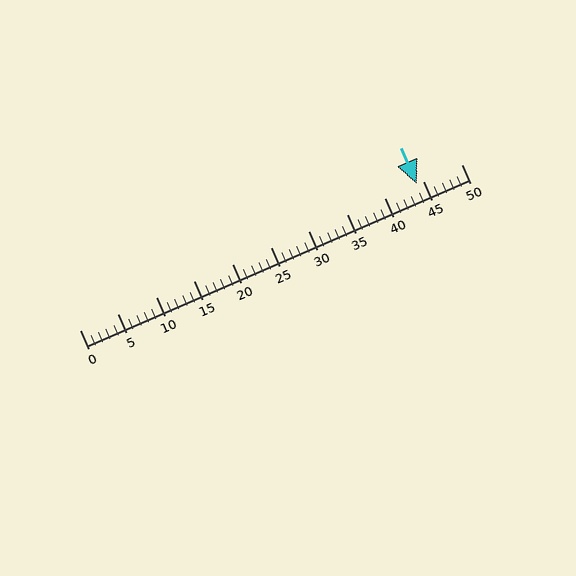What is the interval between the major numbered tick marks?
The major tick marks are spaced 5 units apart.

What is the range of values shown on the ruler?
The ruler shows values from 0 to 50.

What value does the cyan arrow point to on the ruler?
The cyan arrow points to approximately 44.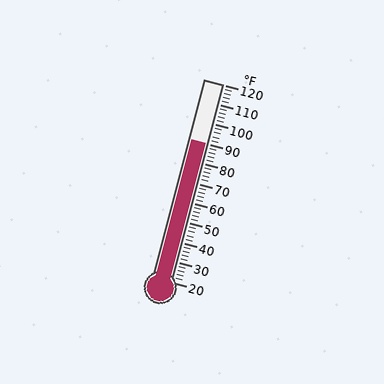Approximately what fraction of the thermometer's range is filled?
The thermometer is filled to approximately 70% of its range.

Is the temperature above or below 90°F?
The temperature is at 90°F.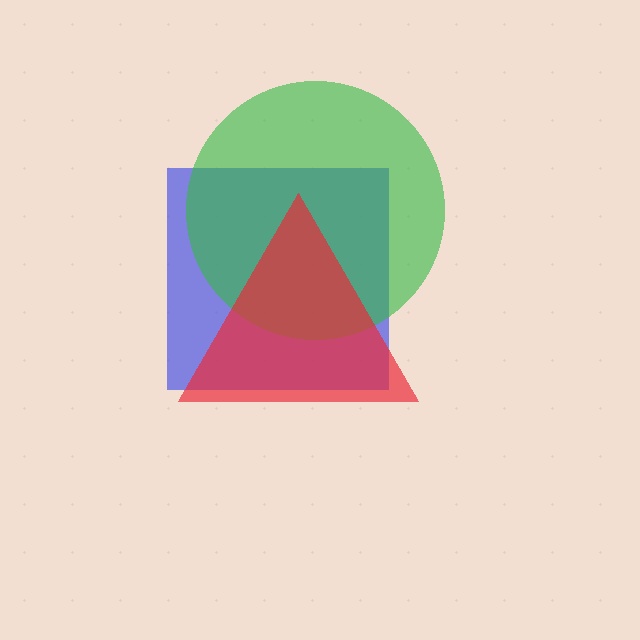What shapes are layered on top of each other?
The layered shapes are: a blue square, a green circle, a red triangle.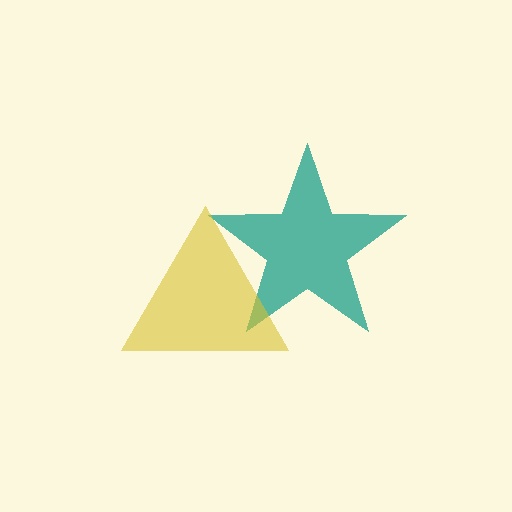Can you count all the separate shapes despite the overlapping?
Yes, there are 2 separate shapes.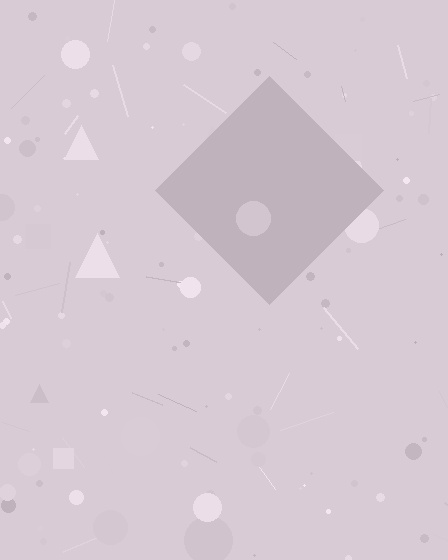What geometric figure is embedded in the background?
A diamond is embedded in the background.